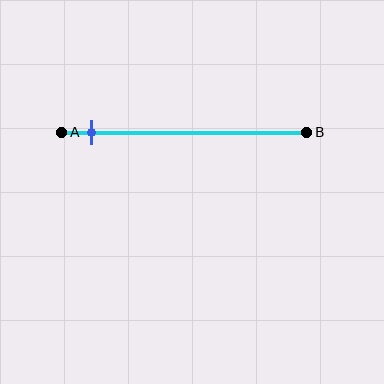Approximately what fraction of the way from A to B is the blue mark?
The blue mark is approximately 10% of the way from A to B.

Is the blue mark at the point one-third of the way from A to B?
No, the mark is at about 10% from A, not at the 33% one-third point.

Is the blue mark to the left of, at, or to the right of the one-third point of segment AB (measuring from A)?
The blue mark is to the left of the one-third point of segment AB.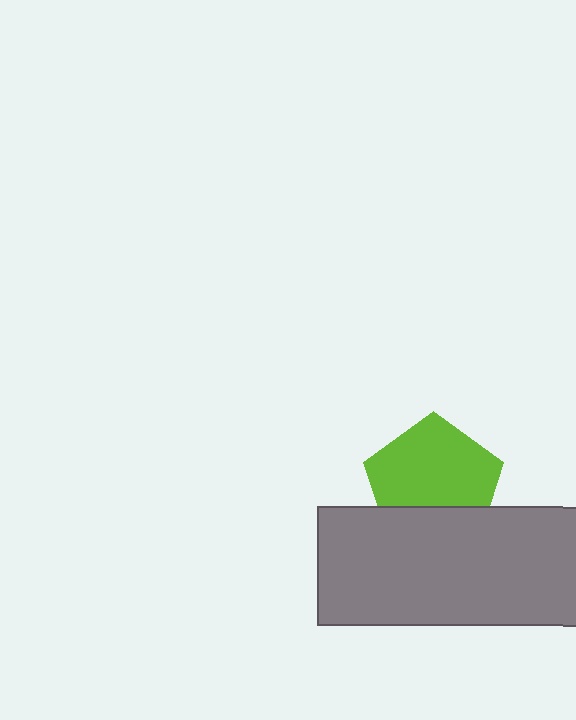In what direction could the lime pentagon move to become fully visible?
The lime pentagon could move up. That would shift it out from behind the gray rectangle entirely.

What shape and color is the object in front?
The object in front is a gray rectangle.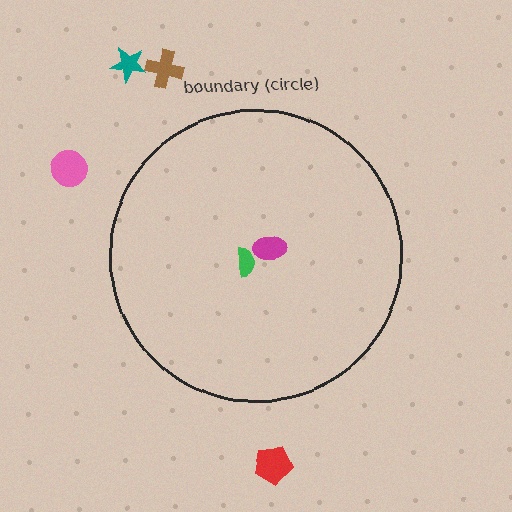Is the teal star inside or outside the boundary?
Outside.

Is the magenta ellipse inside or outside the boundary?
Inside.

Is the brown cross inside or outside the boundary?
Outside.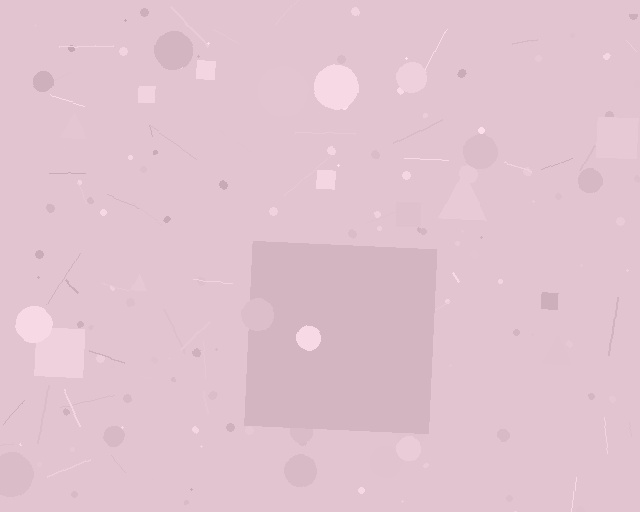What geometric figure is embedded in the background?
A square is embedded in the background.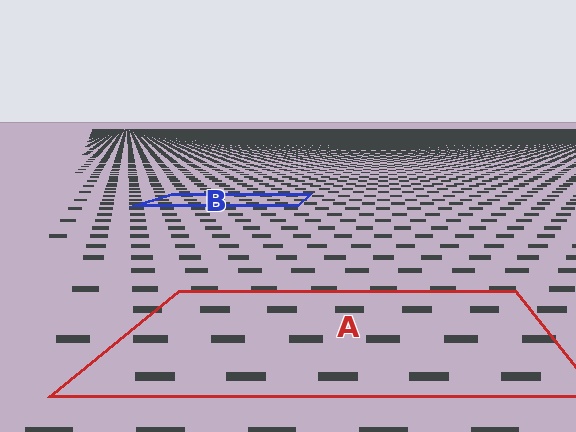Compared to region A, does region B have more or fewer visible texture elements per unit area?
Region B has more texture elements per unit area — they are packed more densely because it is farther away.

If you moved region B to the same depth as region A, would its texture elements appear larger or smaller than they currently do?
They would appear larger. At a closer depth, the same texture elements are projected at a bigger on-screen size.